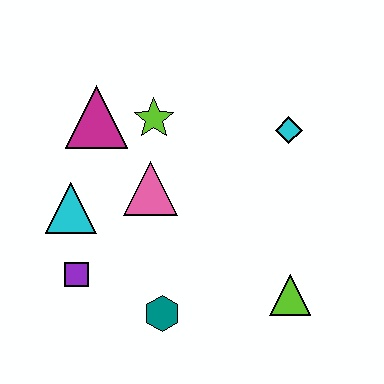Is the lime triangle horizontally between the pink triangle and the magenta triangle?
No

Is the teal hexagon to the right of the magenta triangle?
Yes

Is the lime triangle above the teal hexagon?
Yes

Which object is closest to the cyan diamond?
The lime star is closest to the cyan diamond.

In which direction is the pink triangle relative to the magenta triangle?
The pink triangle is below the magenta triangle.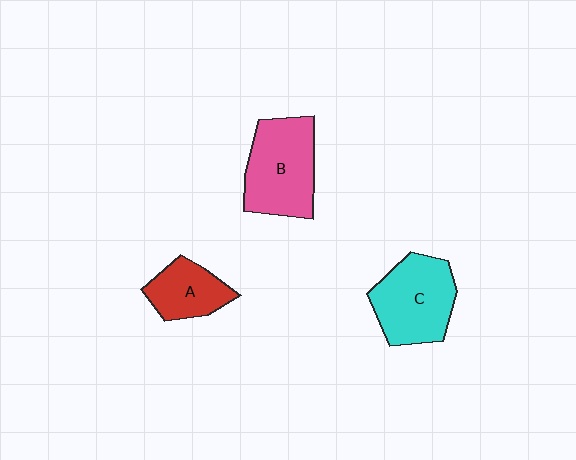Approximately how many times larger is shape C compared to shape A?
Approximately 1.6 times.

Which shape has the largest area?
Shape B (pink).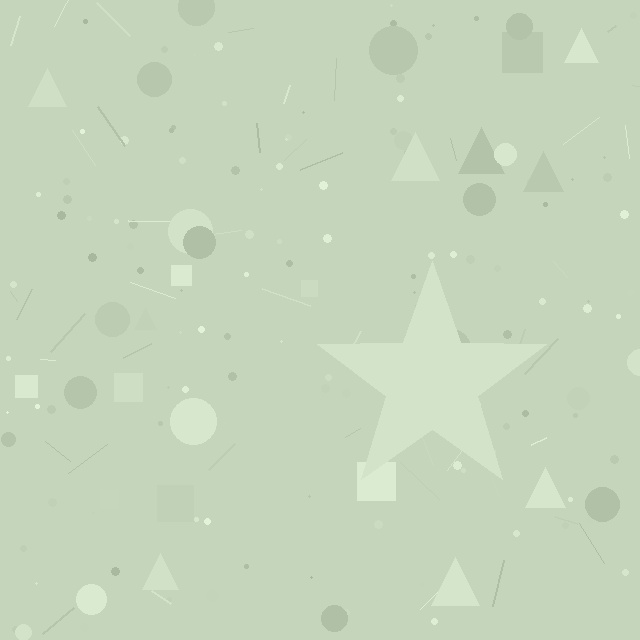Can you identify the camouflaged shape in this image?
The camouflaged shape is a star.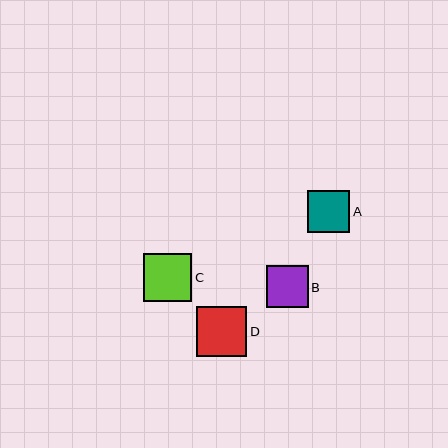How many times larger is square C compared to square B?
Square C is approximately 1.2 times the size of square B.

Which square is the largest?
Square D is the largest with a size of approximately 50 pixels.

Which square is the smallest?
Square B is the smallest with a size of approximately 41 pixels.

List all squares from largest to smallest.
From largest to smallest: D, C, A, B.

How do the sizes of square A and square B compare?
Square A and square B are approximately the same size.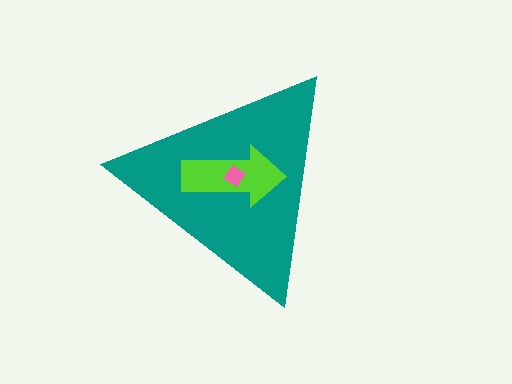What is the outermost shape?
The teal triangle.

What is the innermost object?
The pink diamond.